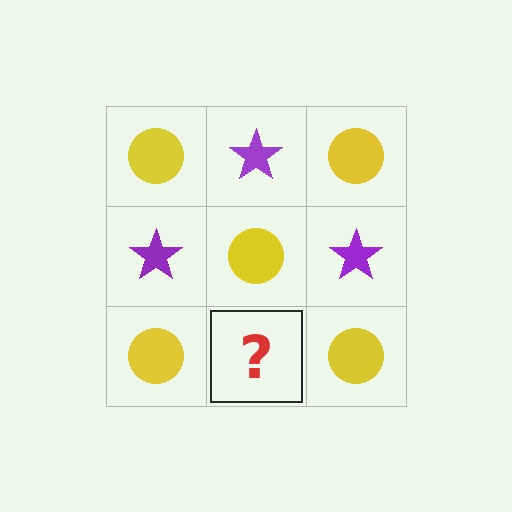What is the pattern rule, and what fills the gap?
The rule is that it alternates yellow circle and purple star in a checkerboard pattern. The gap should be filled with a purple star.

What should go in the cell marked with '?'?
The missing cell should contain a purple star.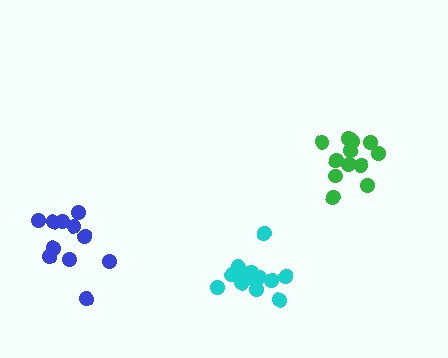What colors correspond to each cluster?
The clusters are colored: cyan, green, blue.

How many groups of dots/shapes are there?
There are 3 groups.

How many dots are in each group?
Group 1: 13 dots, Group 2: 12 dots, Group 3: 11 dots (36 total).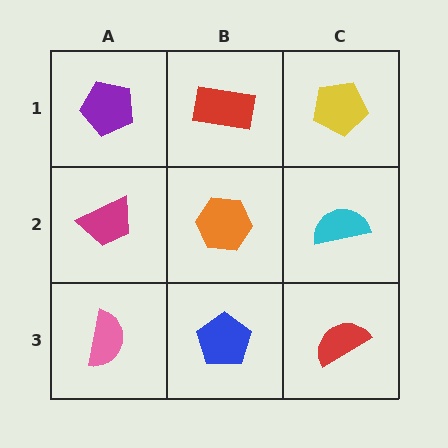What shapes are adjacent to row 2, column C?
A yellow pentagon (row 1, column C), a red semicircle (row 3, column C), an orange hexagon (row 2, column B).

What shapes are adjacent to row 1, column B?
An orange hexagon (row 2, column B), a purple pentagon (row 1, column A), a yellow pentagon (row 1, column C).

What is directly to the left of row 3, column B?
A pink semicircle.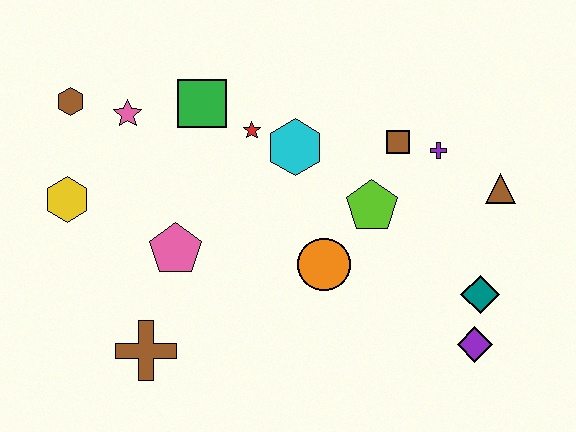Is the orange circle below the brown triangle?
Yes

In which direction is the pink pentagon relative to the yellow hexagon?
The pink pentagon is to the right of the yellow hexagon.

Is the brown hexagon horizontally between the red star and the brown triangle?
No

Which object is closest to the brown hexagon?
The pink star is closest to the brown hexagon.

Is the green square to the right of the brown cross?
Yes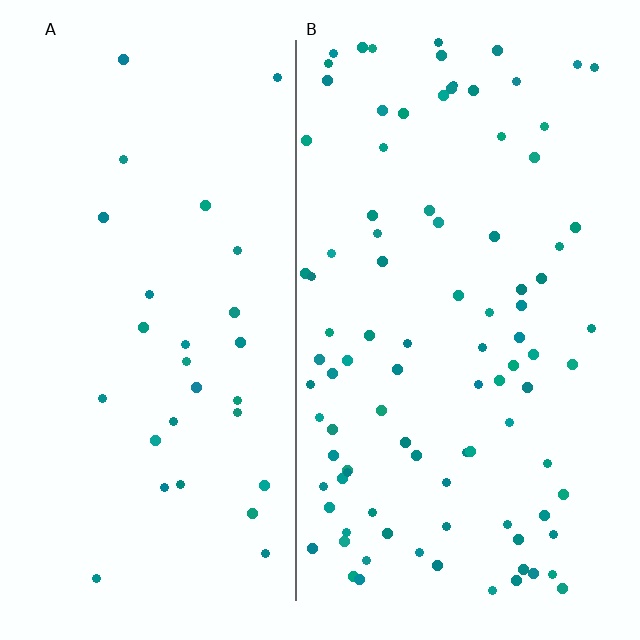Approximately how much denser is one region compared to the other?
Approximately 3.2× — region B over region A.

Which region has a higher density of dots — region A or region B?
B (the right).